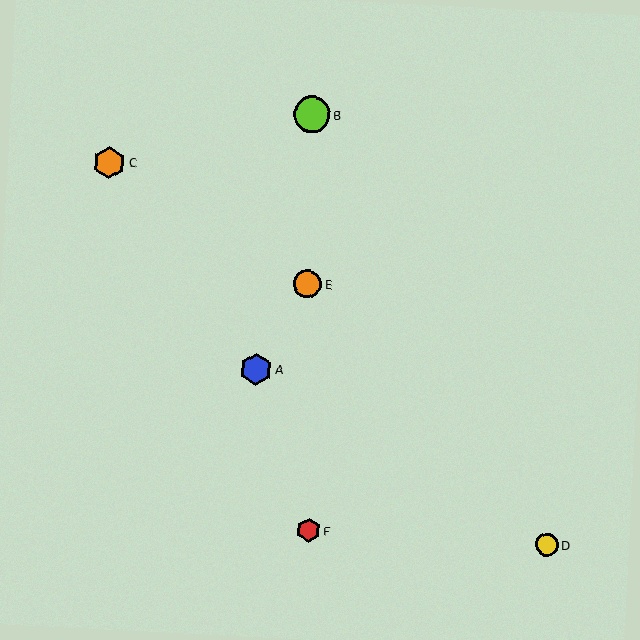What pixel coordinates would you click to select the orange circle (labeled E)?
Click at (307, 284) to select the orange circle E.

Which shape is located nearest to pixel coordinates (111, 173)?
The orange hexagon (labeled C) at (109, 163) is nearest to that location.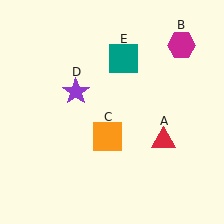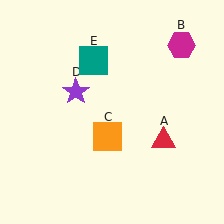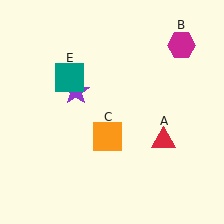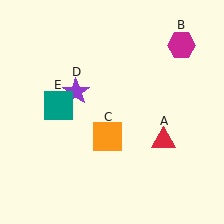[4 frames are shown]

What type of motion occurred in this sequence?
The teal square (object E) rotated counterclockwise around the center of the scene.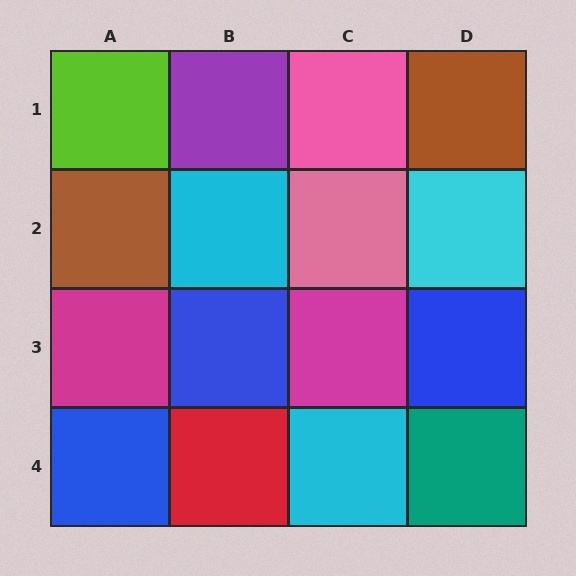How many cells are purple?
1 cell is purple.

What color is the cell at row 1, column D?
Brown.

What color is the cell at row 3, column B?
Blue.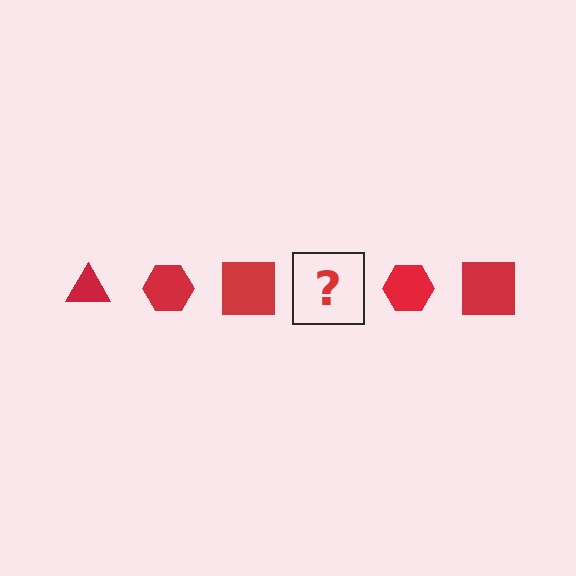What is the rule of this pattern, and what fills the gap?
The rule is that the pattern cycles through triangle, hexagon, square shapes in red. The gap should be filled with a red triangle.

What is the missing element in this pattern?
The missing element is a red triangle.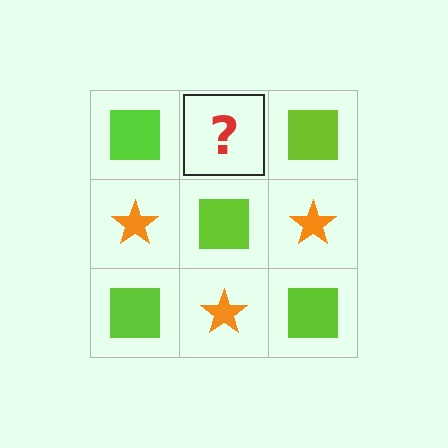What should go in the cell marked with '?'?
The missing cell should contain an orange star.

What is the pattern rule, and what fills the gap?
The rule is that it alternates lime square and orange star in a checkerboard pattern. The gap should be filled with an orange star.